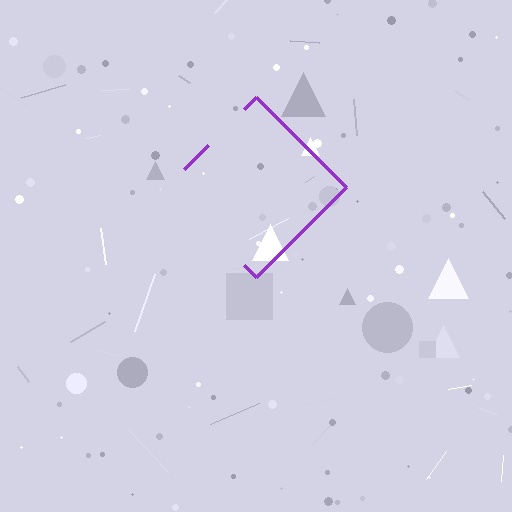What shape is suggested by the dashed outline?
The dashed outline suggests a diamond.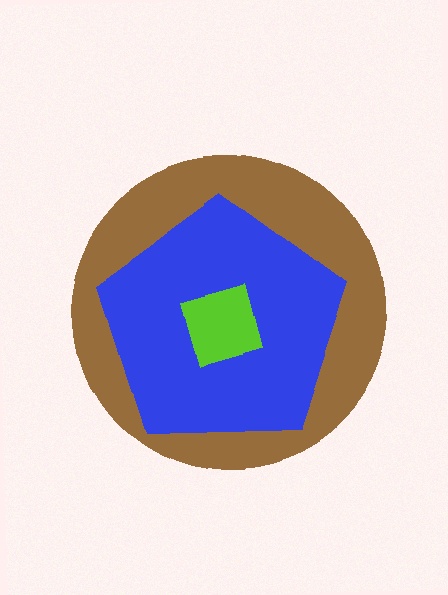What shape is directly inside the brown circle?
The blue pentagon.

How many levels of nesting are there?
3.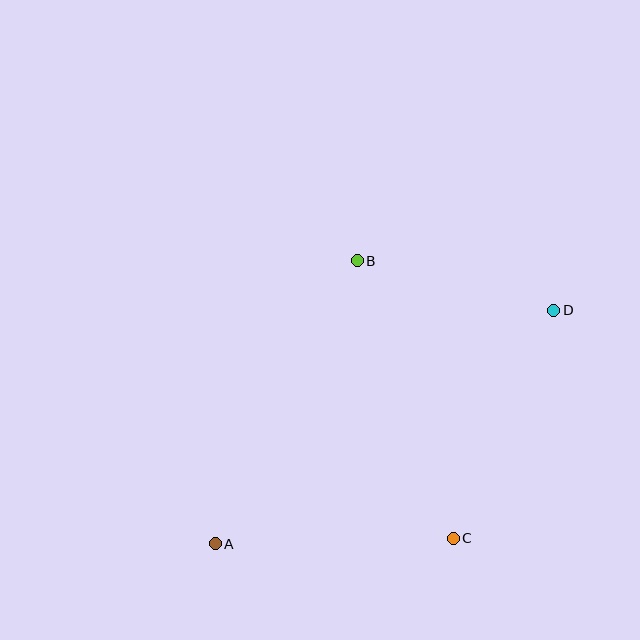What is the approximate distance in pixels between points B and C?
The distance between B and C is approximately 293 pixels.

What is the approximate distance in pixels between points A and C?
The distance between A and C is approximately 238 pixels.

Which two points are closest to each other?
Points B and D are closest to each other.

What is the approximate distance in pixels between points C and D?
The distance between C and D is approximately 249 pixels.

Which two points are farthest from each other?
Points A and D are farthest from each other.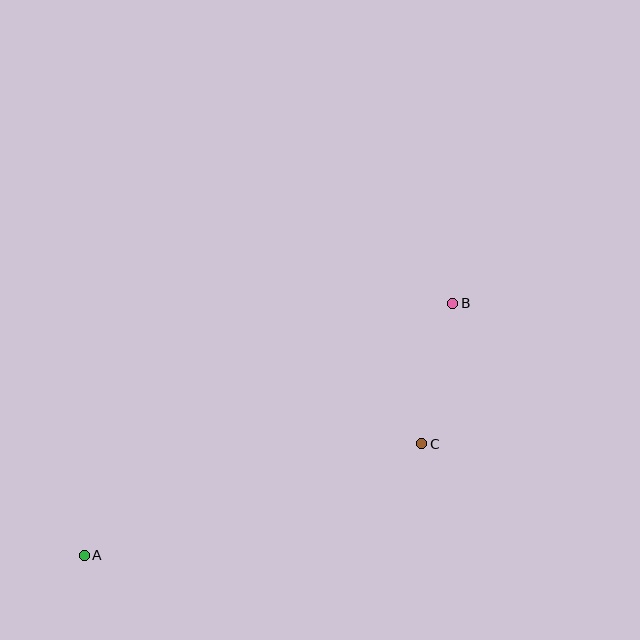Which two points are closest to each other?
Points B and C are closest to each other.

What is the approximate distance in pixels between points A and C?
The distance between A and C is approximately 355 pixels.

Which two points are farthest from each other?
Points A and B are farthest from each other.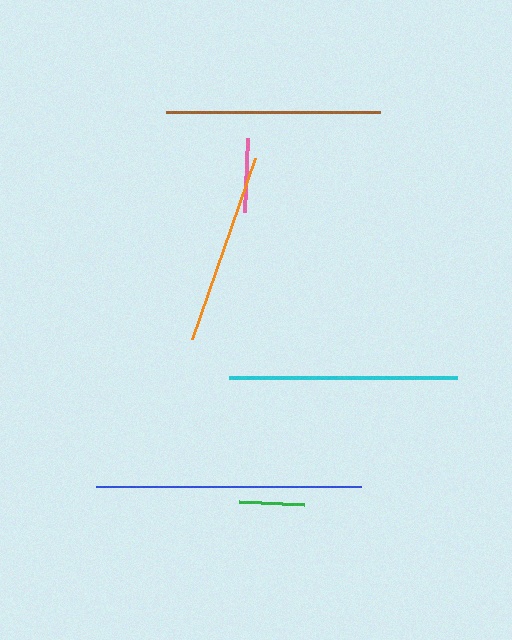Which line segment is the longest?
The blue line is the longest at approximately 265 pixels.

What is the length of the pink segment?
The pink segment is approximately 74 pixels long.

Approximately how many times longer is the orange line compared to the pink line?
The orange line is approximately 2.6 times the length of the pink line.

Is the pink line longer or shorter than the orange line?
The orange line is longer than the pink line.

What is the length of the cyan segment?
The cyan segment is approximately 228 pixels long.